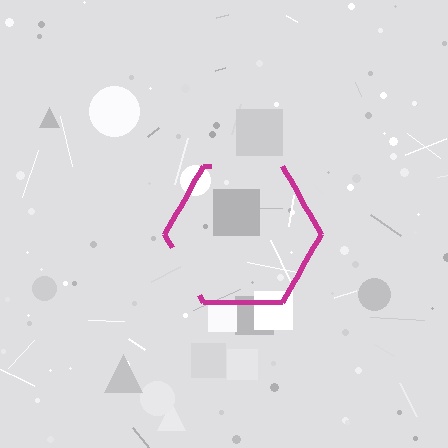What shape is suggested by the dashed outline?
The dashed outline suggests a hexagon.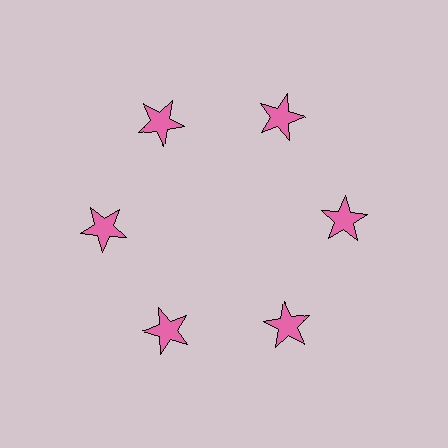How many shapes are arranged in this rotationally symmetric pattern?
There are 6 shapes, arranged in 6 groups of 1.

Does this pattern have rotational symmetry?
Yes, this pattern has 6-fold rotational symmetry. It looks the same after rotating 60 degrees around the center.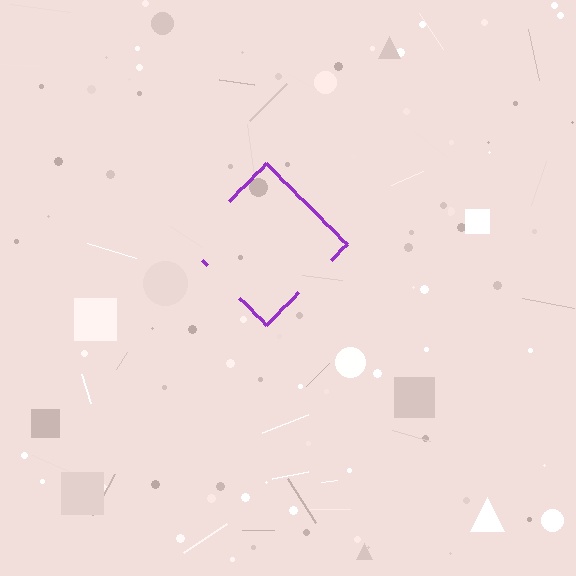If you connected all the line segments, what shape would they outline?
They would outline a diamond.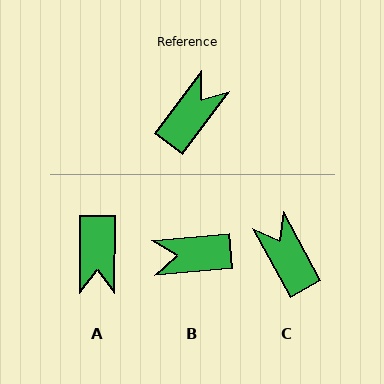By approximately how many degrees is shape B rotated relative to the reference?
Approximately 131 degrees counter-clockwise.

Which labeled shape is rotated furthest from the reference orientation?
A, about 144 degrees away.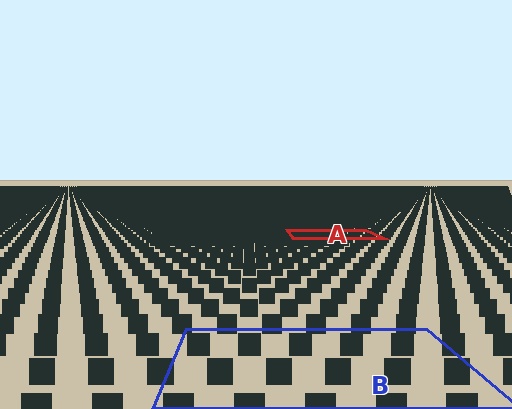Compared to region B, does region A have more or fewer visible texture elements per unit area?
Region A has more texture elements per unit area — they are packed more densely because it is farther away.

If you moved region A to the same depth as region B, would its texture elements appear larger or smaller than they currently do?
They would appear larger. At a closer depth, the same texture elements are projected at a bigger on-screen size.